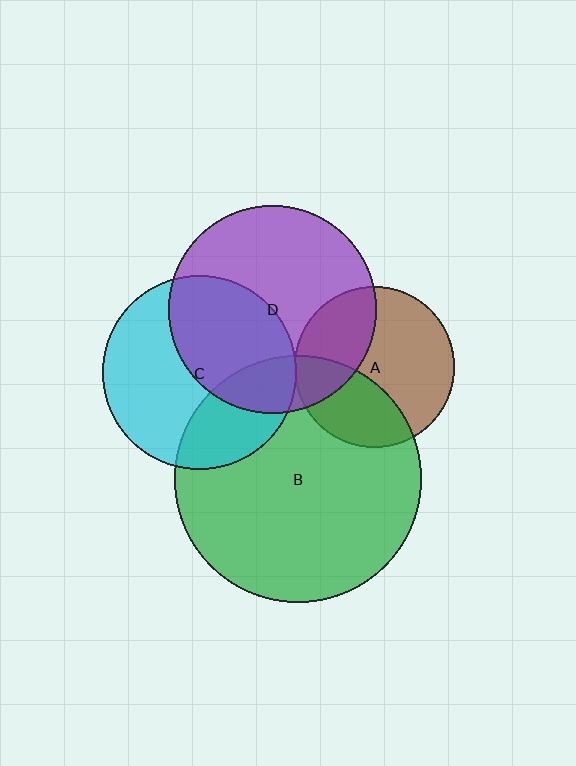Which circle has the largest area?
Circle B (green).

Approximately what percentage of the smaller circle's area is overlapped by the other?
Approximately 30%.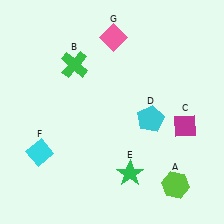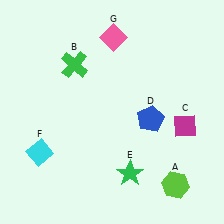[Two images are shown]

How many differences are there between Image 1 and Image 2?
There is 1 difference between the two images.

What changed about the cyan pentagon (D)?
In Image 1, D is cyan. In Image 2, it changed to blue.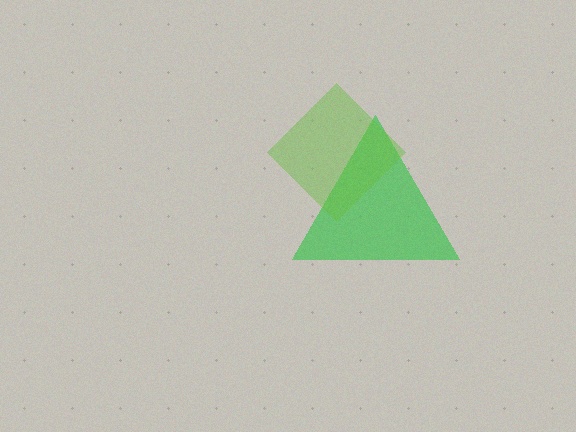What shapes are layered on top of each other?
The layered shapes are: a green triangle, a lime diamond.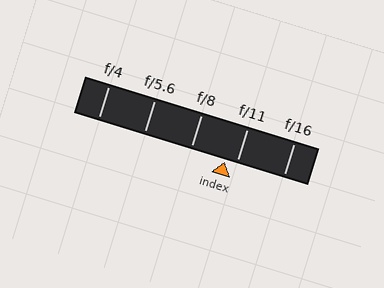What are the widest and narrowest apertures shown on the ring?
The widest aperture shown is f/4 and the narrowest is f/16.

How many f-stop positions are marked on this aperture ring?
There are 5 f-stop positions marked.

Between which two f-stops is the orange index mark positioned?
The index mark is between f/8 and f/11.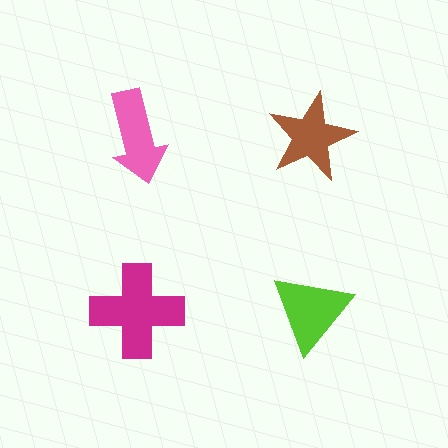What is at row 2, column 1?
A magenta cross.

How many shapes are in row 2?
2 shapes.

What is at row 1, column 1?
A pink arrow.